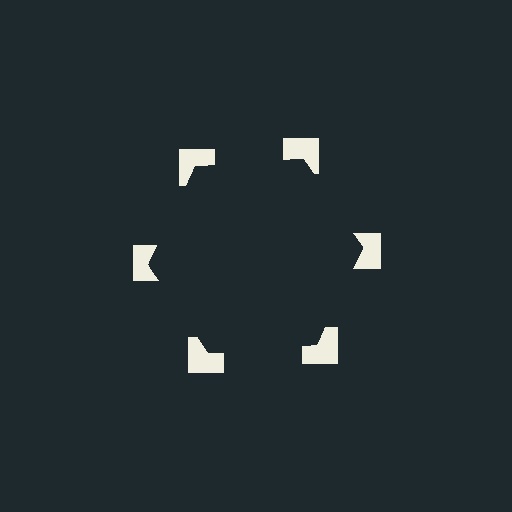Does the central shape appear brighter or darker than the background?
It typically appears slightly darker than the background, even though no actual brightness change is drawn.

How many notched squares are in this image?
There are 6 — one at each vertex of the illusory hexagon.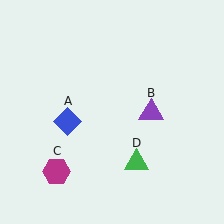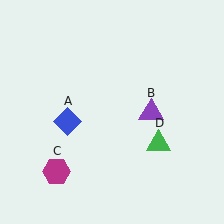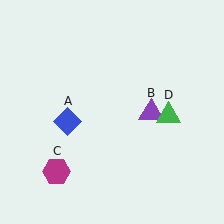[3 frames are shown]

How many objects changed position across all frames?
1 object changed position: green triangle (object D).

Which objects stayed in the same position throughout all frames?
Blue diamond (object A) and purple triangle (object B) and magenta hexagon (object C) remained stationary.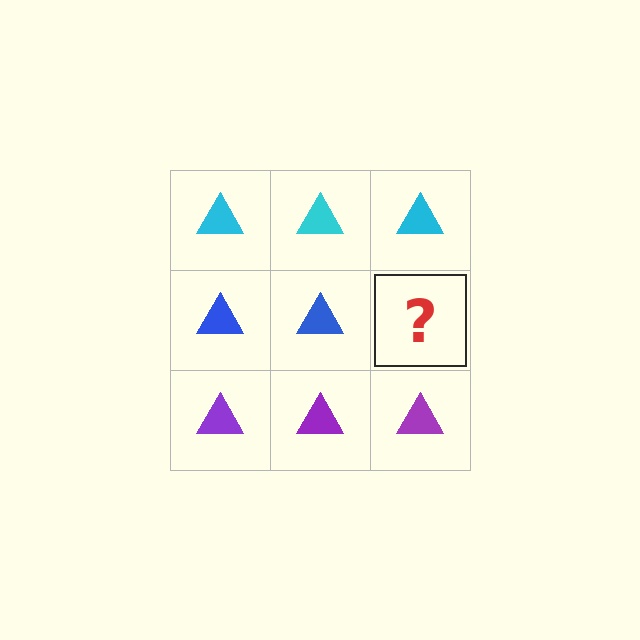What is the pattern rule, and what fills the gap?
The rule is that each row has a consistent color. The gap should be filled with a blue triangle.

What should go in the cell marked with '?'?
The missing cell should contain a blue triangle.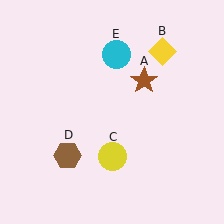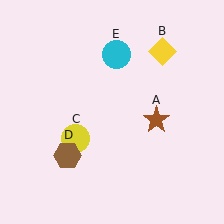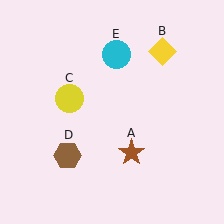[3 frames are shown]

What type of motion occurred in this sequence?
The brown star (object A), yellow circle (object C) rotated clockwise around the center of the scene.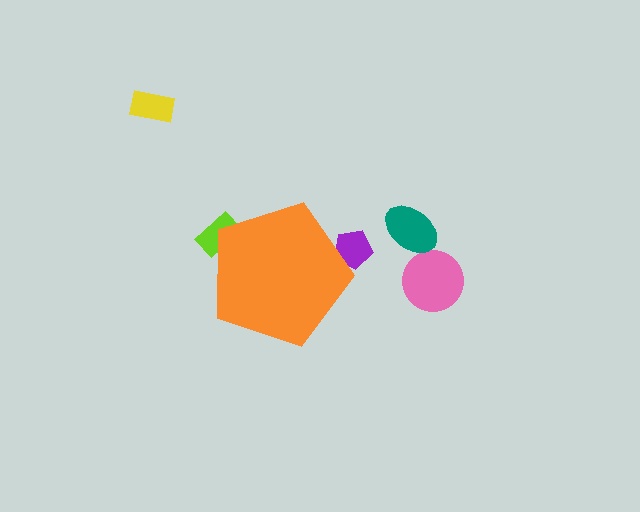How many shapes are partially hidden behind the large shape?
2 shapes are partially hidden.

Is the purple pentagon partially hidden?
Yes, the purple pentagon is partially hidden behind the orange pentagon.